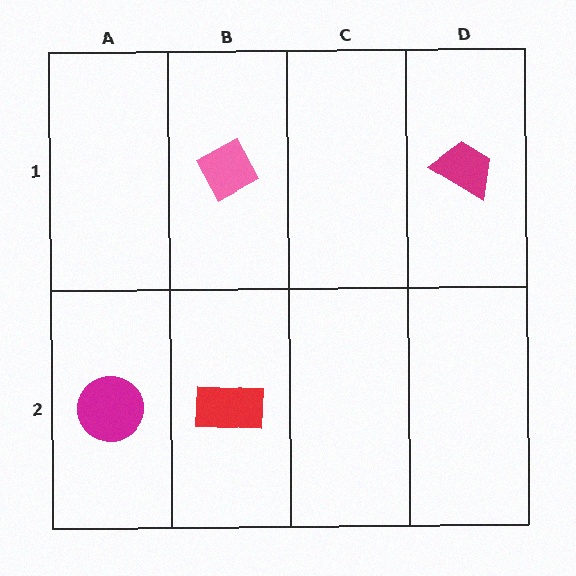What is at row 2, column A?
A magenta circle.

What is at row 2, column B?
A red rectangle.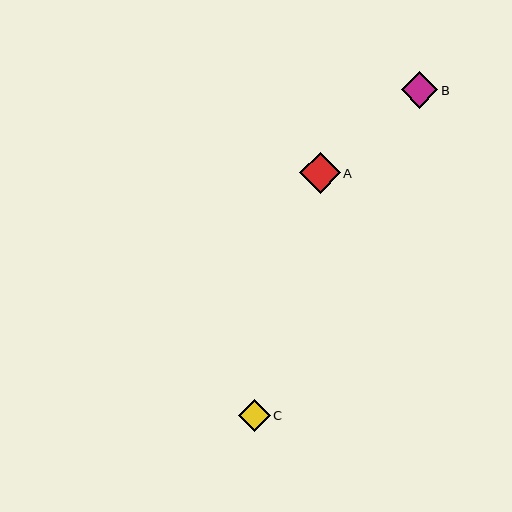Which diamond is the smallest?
Diamond C is the smallest with a size of approximately 32 pixels.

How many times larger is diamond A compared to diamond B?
Diamond A is approximately 1.1 times the size of diamond B.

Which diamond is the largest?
Diamond A is the largest with a size of approximately 41 pixels.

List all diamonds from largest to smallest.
From largest to smallest: A, B, C.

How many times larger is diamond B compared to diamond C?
Diamond B is approximately 1.2 times the size of diamond C.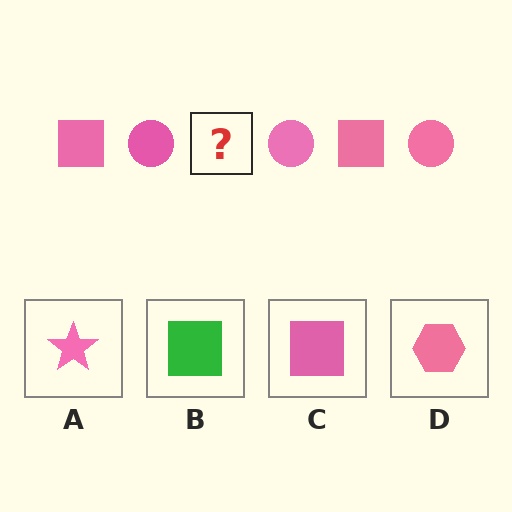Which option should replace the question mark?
Option C.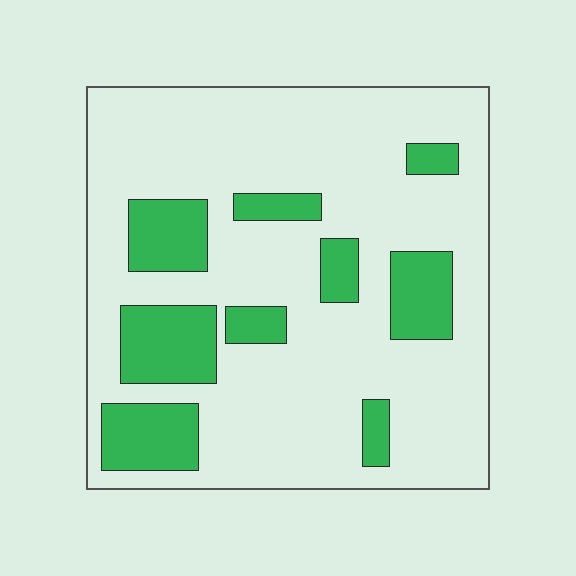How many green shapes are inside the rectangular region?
9.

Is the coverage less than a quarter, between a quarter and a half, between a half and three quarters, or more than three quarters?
Less than a quarter.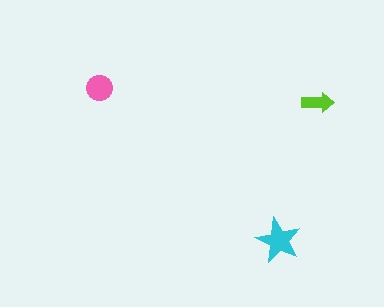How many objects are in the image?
There are 3 objects in the image.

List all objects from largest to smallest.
The cyan star, the pink circle, the lime arrow.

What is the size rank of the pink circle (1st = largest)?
2nd.